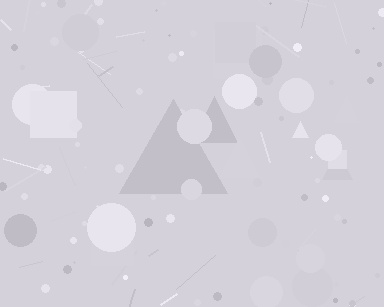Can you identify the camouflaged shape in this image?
The camouflaged shape is a triangle.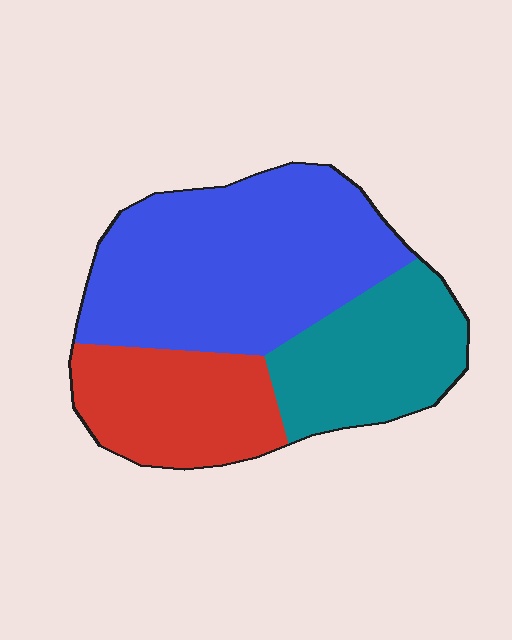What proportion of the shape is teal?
Teal covers about 25% of the shape.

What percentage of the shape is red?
Red covers 24% of the shape.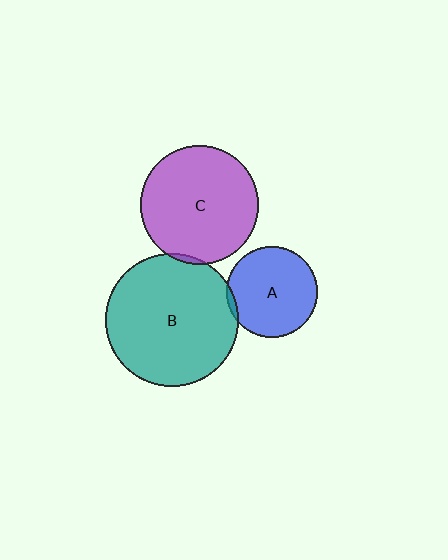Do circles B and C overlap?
Yes.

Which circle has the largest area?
Circle B (teal).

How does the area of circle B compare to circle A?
Approximately 2.1 times.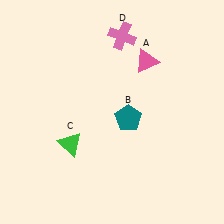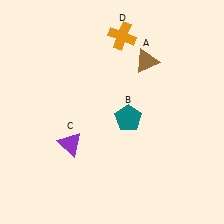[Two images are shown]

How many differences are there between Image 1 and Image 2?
There are 3 differences between the two images.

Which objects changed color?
A changed from pink to brown. C changed from green to purple. D changed from pink to orange.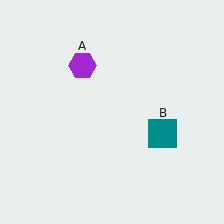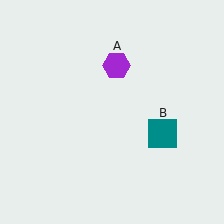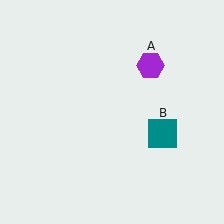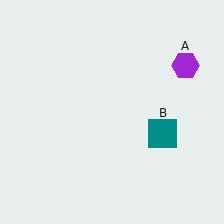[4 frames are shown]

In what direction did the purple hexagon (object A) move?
The purple hexagon (object A) moved right.